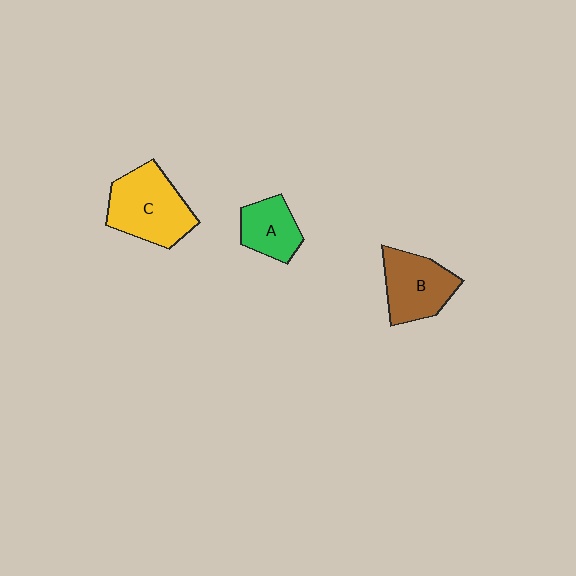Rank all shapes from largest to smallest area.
From largest to smallest: C (yellow), B (brown), A (green).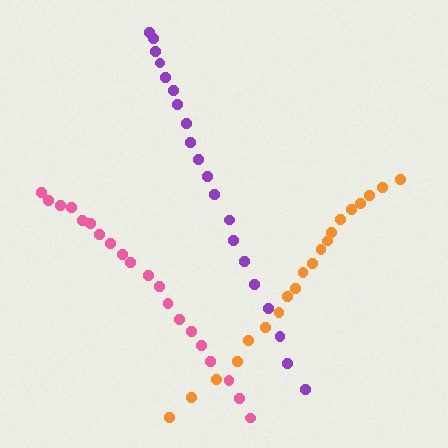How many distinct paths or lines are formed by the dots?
There are 3 distinct paths.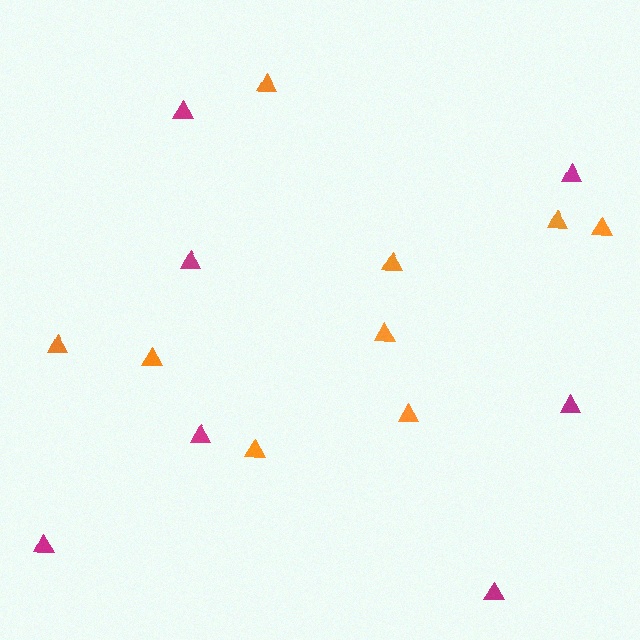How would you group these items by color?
There are 2 groups: one group of magenta triangles (7) and one group of orange triangles (9).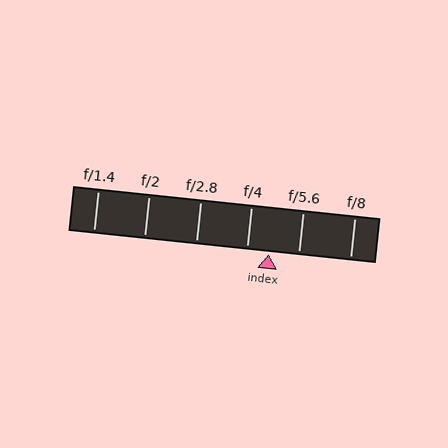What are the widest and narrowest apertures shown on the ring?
The widest aperture shown is f/1.4 and the narrowest is f/8.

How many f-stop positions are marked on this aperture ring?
There are 6 f-stop positions marked.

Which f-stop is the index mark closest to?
The index mark is closest to f/4.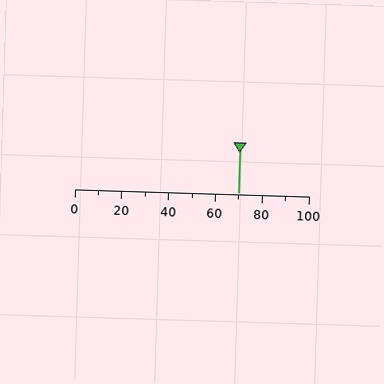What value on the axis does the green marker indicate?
The marker indicates approximately 70.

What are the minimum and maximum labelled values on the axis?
The axis runs from 0 to 100.